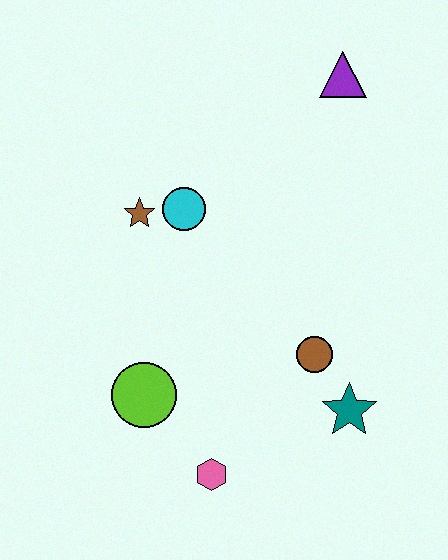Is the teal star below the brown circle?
Yes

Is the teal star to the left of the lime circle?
No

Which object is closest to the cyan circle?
The brown star is closest to the cyan circle.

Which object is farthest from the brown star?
The teal star is farthest from the brown star.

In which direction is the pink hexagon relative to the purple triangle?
The pink hexagon is below the purple triangle.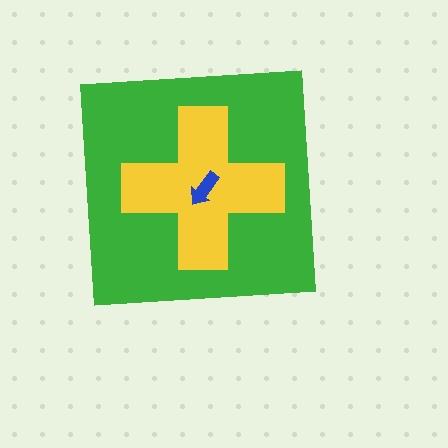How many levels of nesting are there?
3.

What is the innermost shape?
The blue arrow.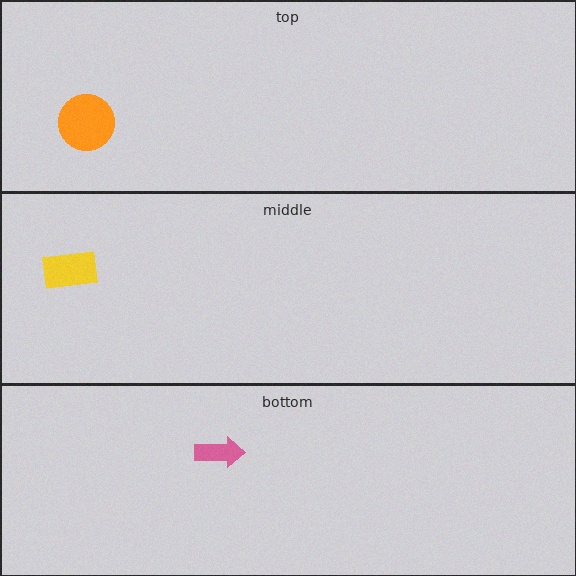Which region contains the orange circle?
The top region.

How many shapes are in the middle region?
1.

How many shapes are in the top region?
1.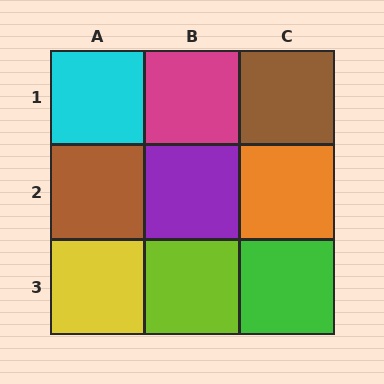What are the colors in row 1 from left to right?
Cyan, magenta, brown.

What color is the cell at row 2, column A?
Brown.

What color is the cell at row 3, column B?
Lime.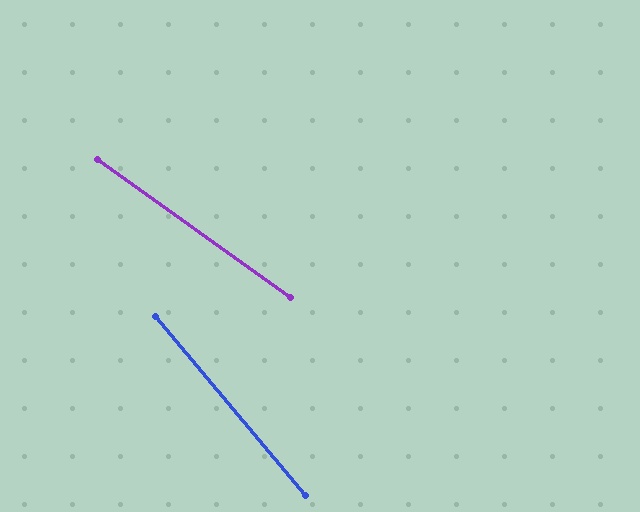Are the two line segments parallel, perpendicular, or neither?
Neither parallel nor perpendicular — they differ by about 15°.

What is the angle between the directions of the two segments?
Approximately 15 degrees.